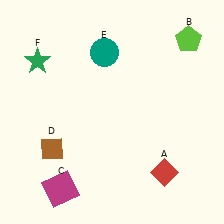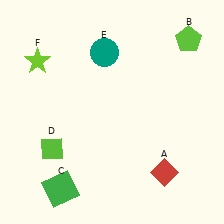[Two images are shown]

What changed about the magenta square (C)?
In Image 1, C is magenta. In Image 2, it changed to green.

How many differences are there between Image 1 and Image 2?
There are 3 differences between the two images.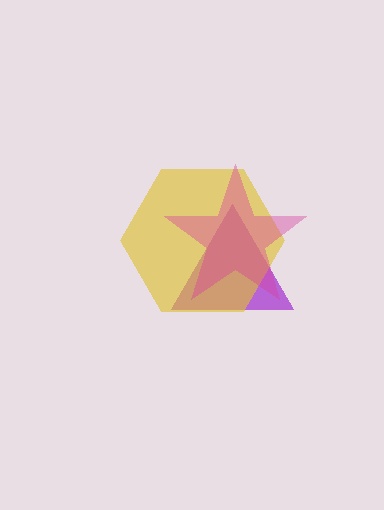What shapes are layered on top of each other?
The layered shapes are: a purple triangle, a yellow hexagon, a magenta star.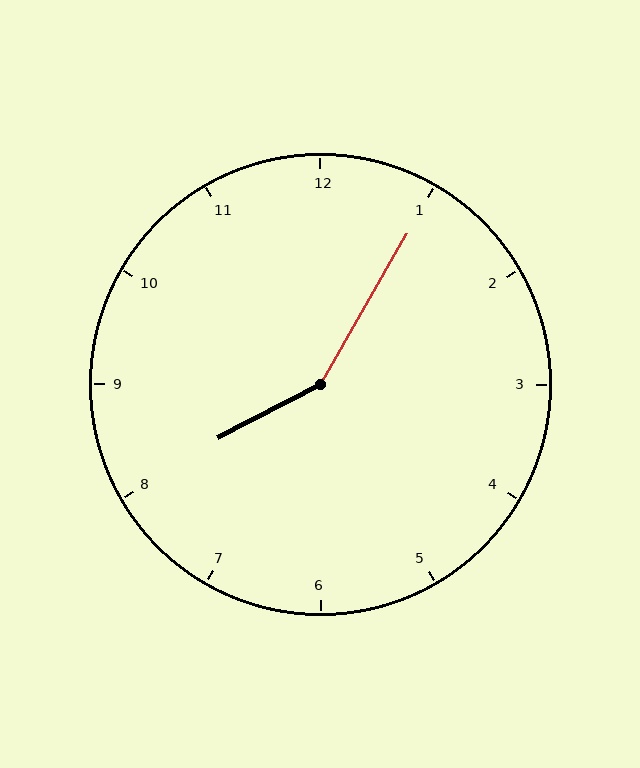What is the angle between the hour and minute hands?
Approximately 148 degrees.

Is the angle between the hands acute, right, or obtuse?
It is obtuse.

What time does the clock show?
8:05.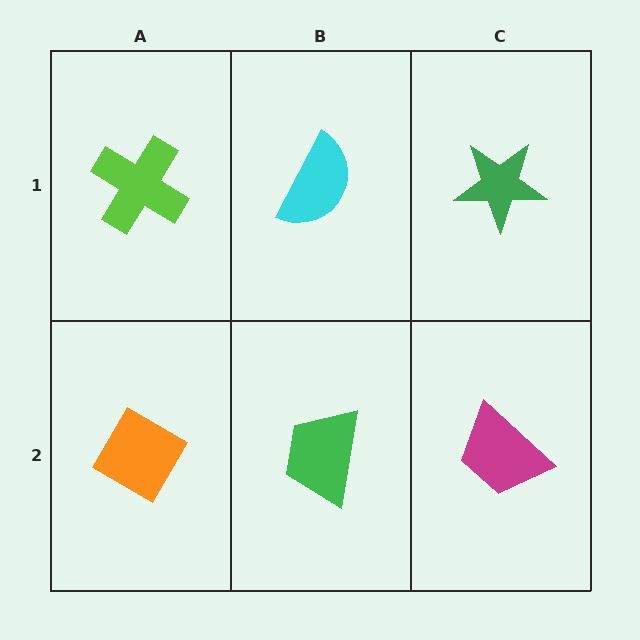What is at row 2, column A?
An orange diamond.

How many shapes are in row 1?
3 shapes.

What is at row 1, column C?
A green star.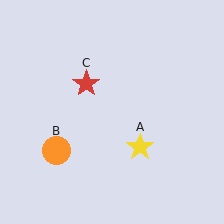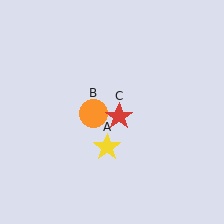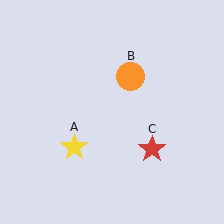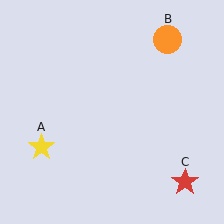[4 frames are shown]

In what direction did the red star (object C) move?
The red star (object C) moved down and to the right.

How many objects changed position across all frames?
3 objects changed position: yellow star (object A), orange circle (object B), red star (object C).